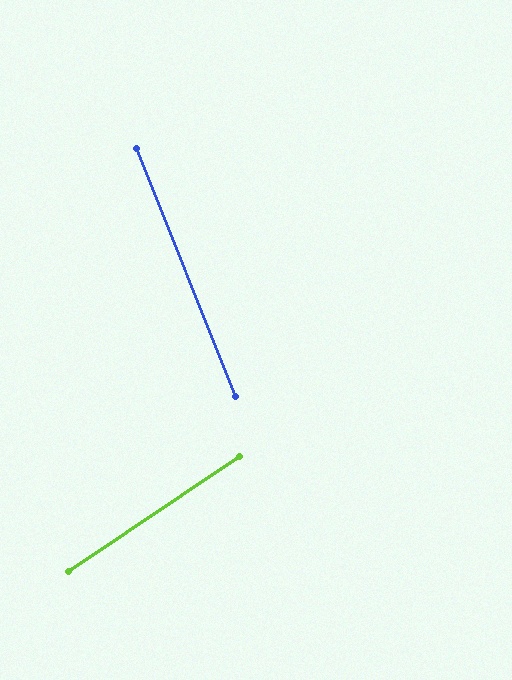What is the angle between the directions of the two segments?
Approximately 78 degrees.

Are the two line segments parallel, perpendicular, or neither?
Neither parallel nor perpendicular — they differ by about 78°.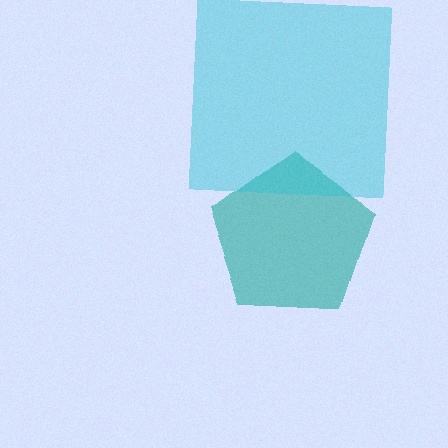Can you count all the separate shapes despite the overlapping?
Yes, there are 2 separate shapes.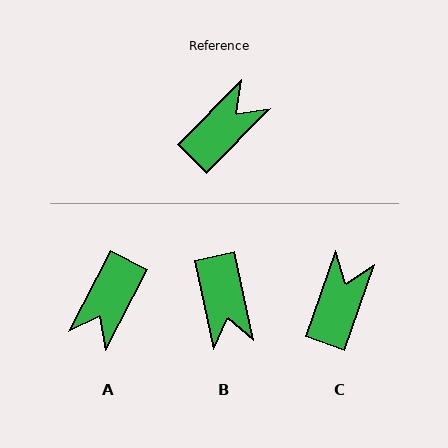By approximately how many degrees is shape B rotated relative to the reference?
Approximately 123 degrees clockwise.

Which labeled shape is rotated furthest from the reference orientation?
A, about 163 degrees away.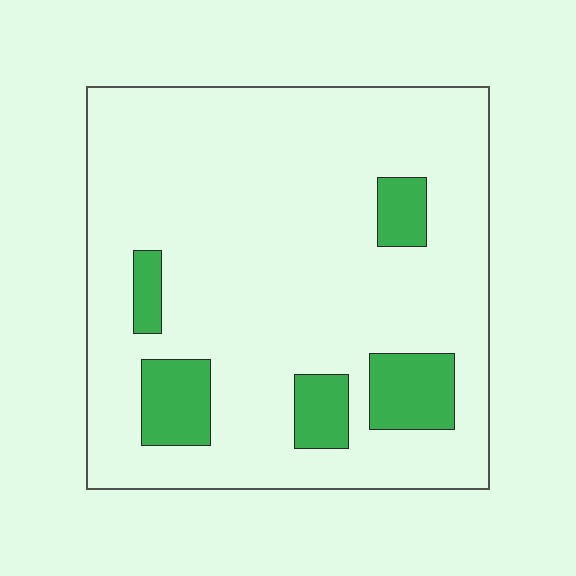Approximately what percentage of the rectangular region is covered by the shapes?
Approximately 15%.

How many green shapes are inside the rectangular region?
5.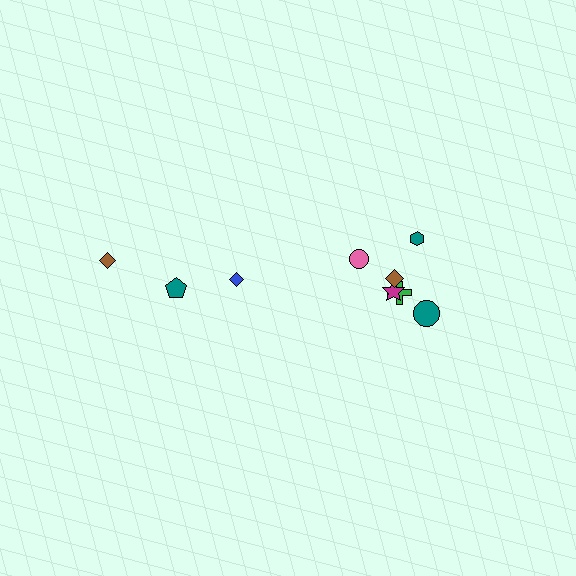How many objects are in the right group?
There are 6 objects.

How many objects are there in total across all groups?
There are 9 objects.